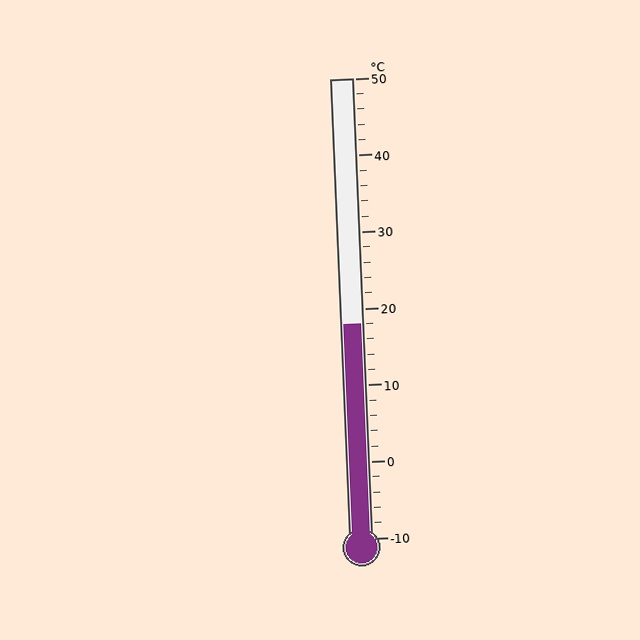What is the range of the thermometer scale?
The thermometer scale ranges from -10°C to 50°C.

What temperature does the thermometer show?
The thermometer shows approximately 18°C.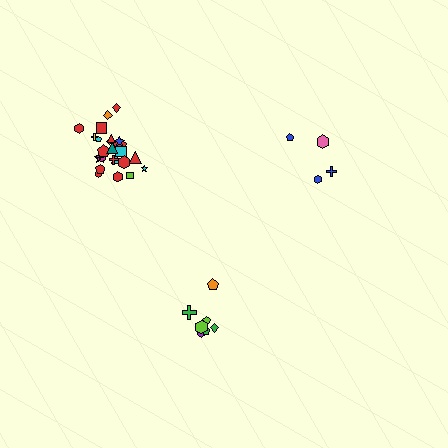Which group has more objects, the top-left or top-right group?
The top-left group.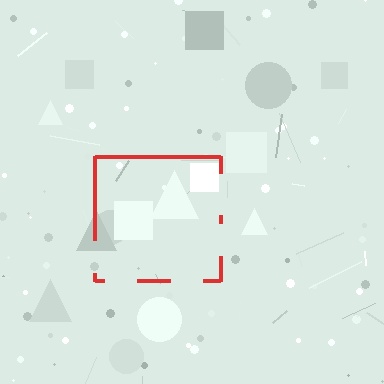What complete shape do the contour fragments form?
The contour fragments form a square.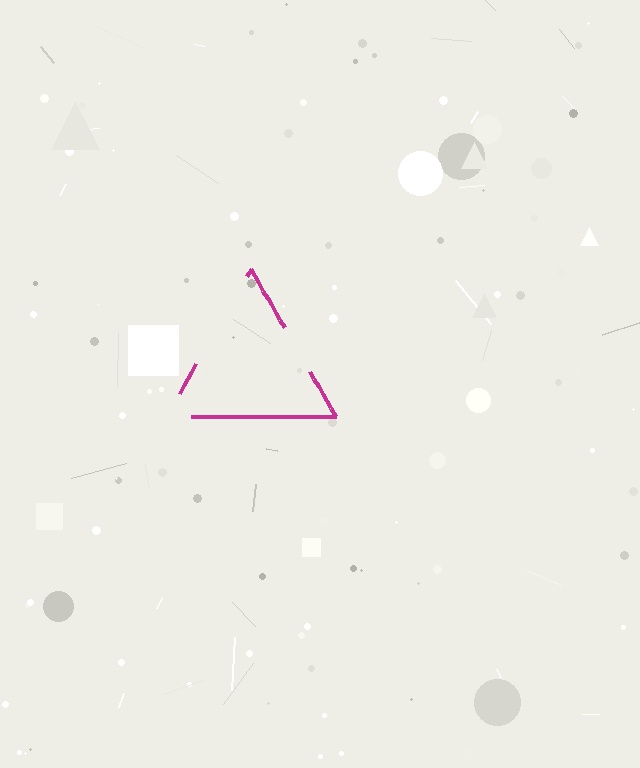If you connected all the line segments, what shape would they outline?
They would outline a triangle.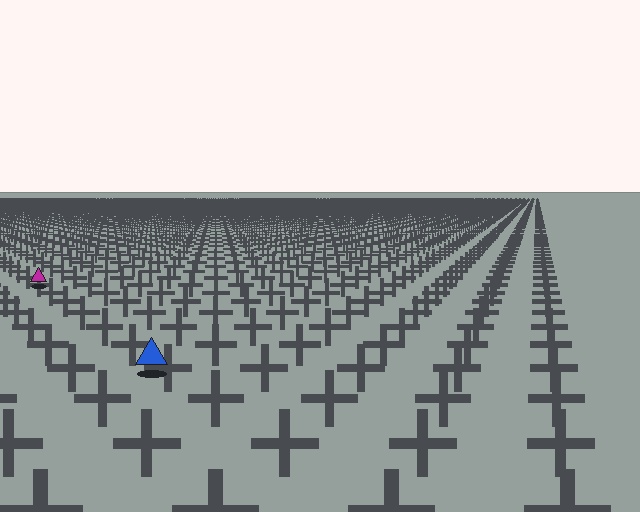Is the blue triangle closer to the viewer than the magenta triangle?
Yes. The blue triangle is closer — you can tell from the texture gradient: the ground texture is coarser near it.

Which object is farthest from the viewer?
The magenta triangle is farthest from the viewer. It appears smaller and the ground texture around it is denser.